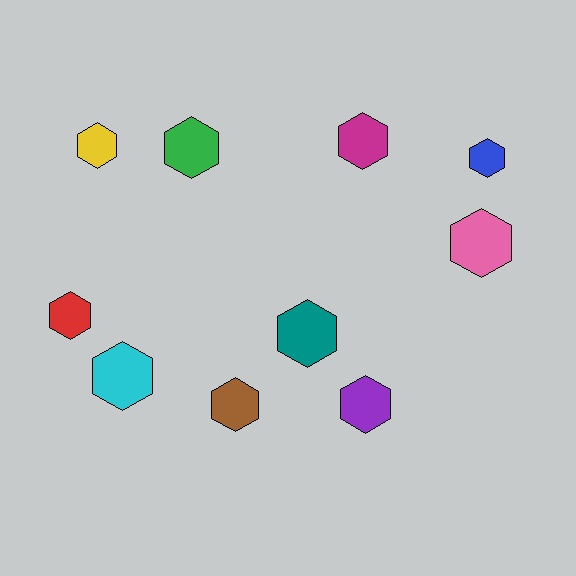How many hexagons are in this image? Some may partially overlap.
There are 10 hexagons.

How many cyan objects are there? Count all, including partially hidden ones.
There is 1 cyan object.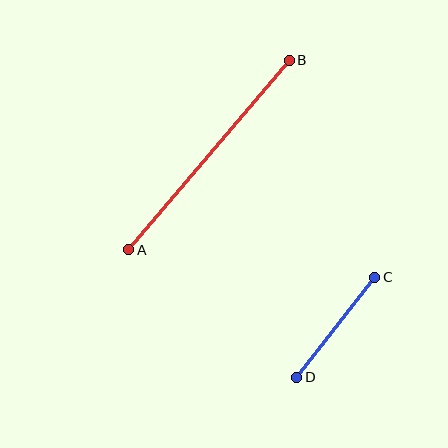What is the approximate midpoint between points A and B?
The midpoint is at approximately (209, 155) pixels.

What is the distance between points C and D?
The distance is approximately 127 pixels.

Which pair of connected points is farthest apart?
Points A and B are farthest apart.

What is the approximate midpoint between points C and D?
The midpoint is at approximately (336, 327) pixels.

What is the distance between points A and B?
The distance is approximately 248 pixels.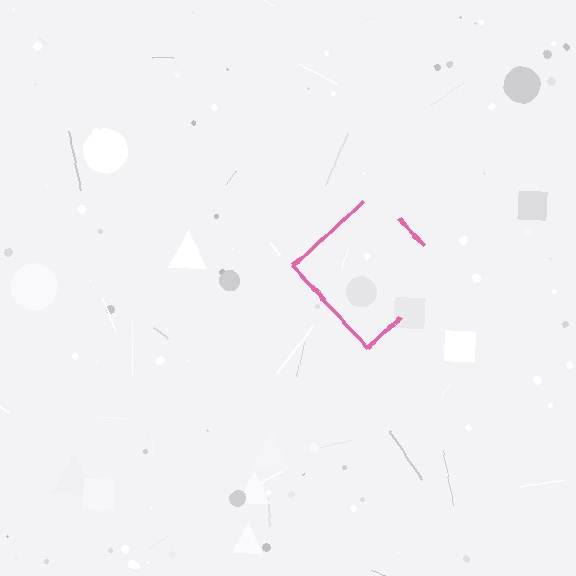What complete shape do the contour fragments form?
The contour fragments form a diamond.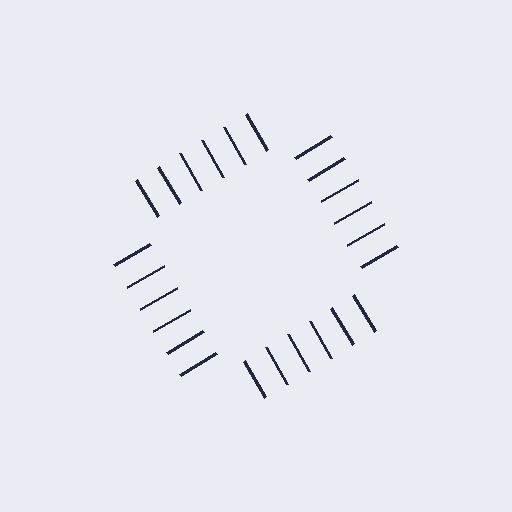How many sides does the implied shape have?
4 sides — the line-ends trace a square.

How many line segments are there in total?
24 — 6 along each of the 4 edges.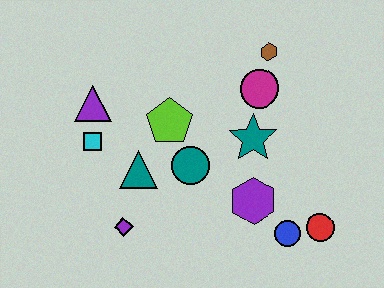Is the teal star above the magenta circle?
No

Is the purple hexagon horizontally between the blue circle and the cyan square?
Yes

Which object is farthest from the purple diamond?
The brown hexagon is farthest from the purple diamond.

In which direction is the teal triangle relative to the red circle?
The teal triangle is to the left of the red circle.